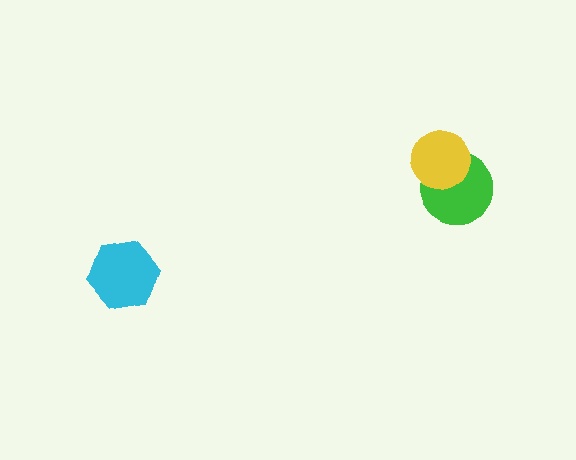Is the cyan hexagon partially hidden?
No, no other shape covers it.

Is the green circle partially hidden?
Yes, it is partially covered by another shape.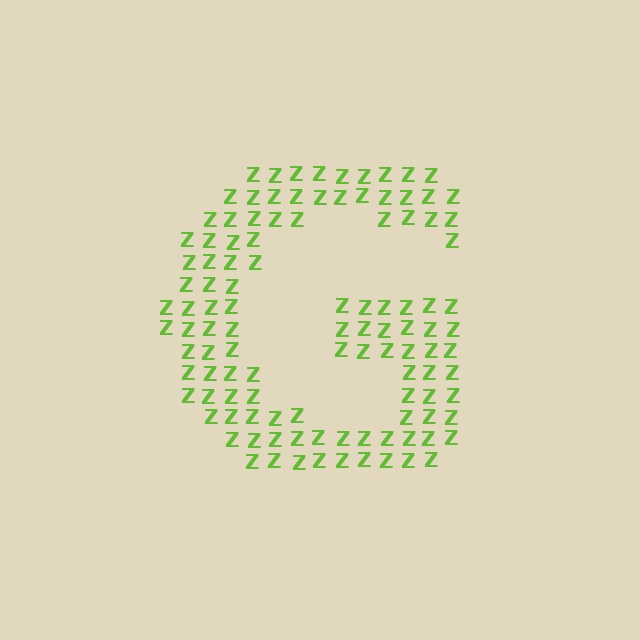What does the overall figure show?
The overall figure shows the letter G.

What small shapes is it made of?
It is made of small letter Z's.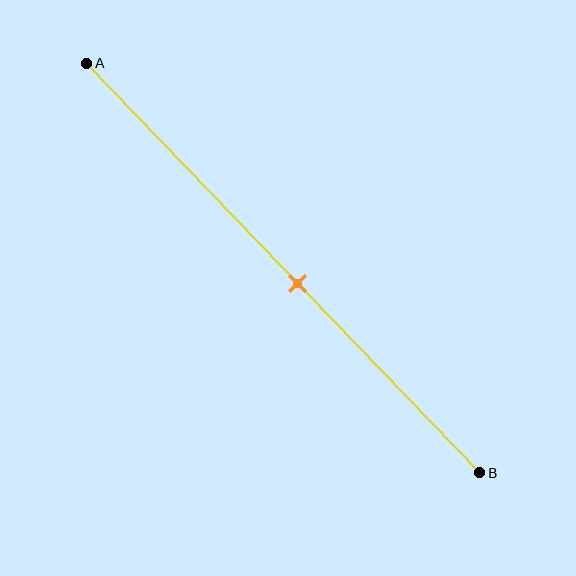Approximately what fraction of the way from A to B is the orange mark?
The orange mark is approximately 55% of the way from A to B.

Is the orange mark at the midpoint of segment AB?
No, the mark is at about 55% from A, not at the 50% midpoint.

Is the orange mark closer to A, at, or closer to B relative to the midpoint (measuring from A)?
The orange mark is closer to point B than the midpoint of segment AB.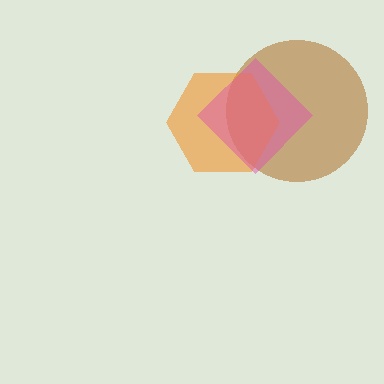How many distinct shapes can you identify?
There are 3 distinct shapes: a brown circle, an orange hexagon, a pink diamond.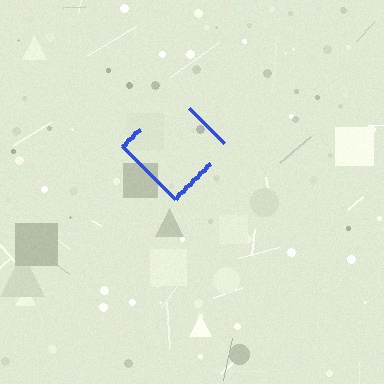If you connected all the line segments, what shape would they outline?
They would outline a diamond.